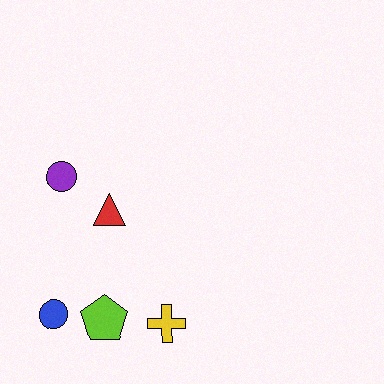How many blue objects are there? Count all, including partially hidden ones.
There is 1 blue object.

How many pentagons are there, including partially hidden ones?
There is 1 pentagon.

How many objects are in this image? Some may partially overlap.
There are 5 objects.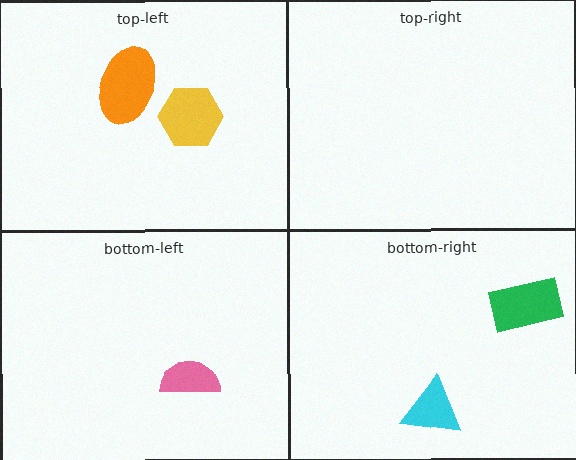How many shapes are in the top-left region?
2.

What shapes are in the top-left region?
The orange ellipse, the yellow hexagon.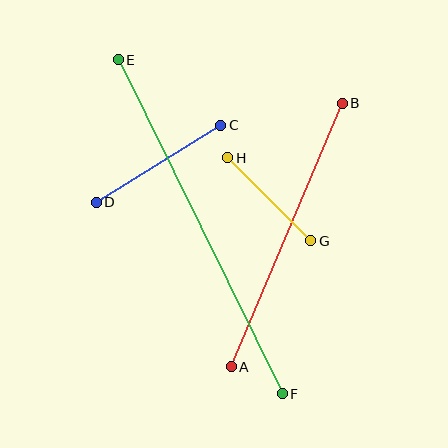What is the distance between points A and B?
The distance is approximately 286 pixels.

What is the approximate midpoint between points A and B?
The midpoint is at approximately (287, 235) pixels.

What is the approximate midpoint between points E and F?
The midpoint is at approximately (200, 227) pixels.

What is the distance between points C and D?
The distance is approximately 146 pixels.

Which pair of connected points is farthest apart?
Points E and F are farthest apart.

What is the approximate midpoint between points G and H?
The midpoint is at approximately (269, 199) pixels.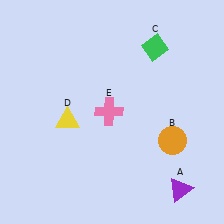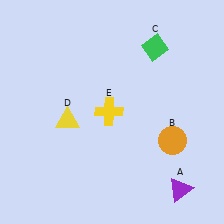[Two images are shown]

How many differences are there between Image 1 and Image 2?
There is 1 difference between the two images.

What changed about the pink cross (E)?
In Image 1, E is pink. In Image 2, it changed to yellow.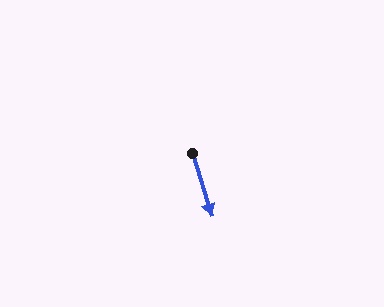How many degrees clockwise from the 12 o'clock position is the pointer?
Approximately 163 degrees.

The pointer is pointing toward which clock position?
Roughly 5 o'clock.